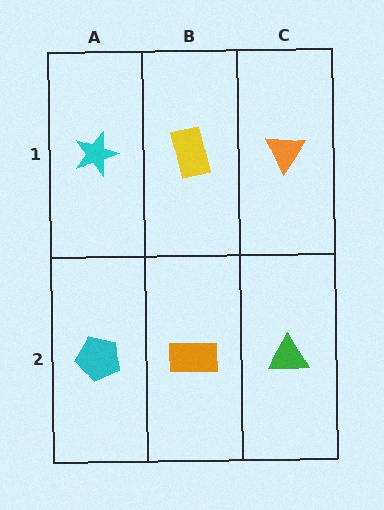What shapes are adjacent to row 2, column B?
A yellow rectangle (row 1, column B), a cyan pentagon (row 2, column A), a green triangle (row 2, column C).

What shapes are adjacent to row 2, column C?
An orange triangle (row 1, column C), an orange rectangle (row 2, column B).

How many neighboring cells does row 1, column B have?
3.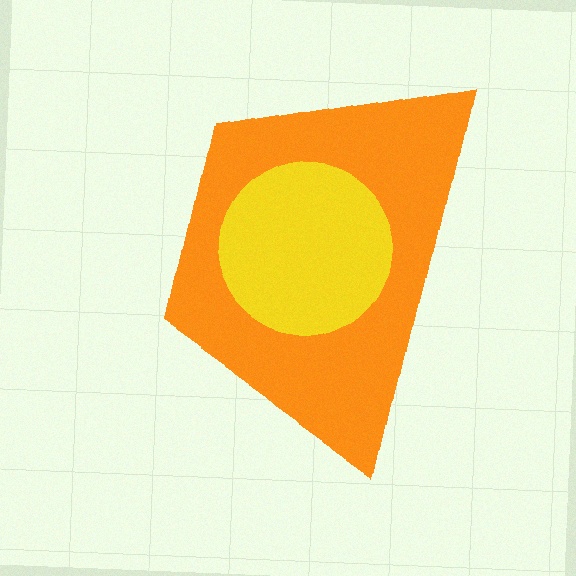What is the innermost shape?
The yellow circle.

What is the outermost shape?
The orange trapezoid.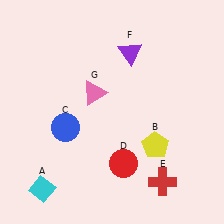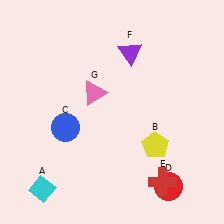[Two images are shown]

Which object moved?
The red circle (D) moved right.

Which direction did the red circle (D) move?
The red circle (D) moved right.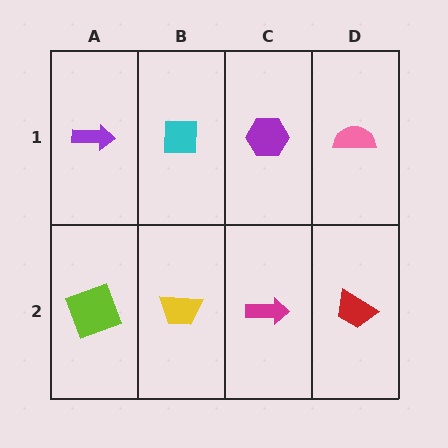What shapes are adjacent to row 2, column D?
A pink semicircle (row 1, column D), a magenta arrow (row 2, column C).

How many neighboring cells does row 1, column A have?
2.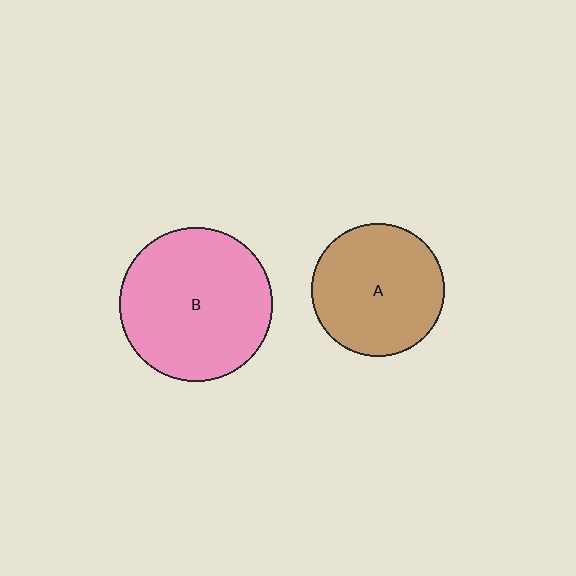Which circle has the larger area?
Circle B (pink).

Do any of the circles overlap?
No, none of the circles overlap.